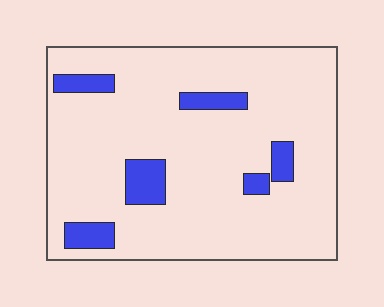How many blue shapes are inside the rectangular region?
6.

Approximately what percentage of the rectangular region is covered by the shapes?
Approximately 10%.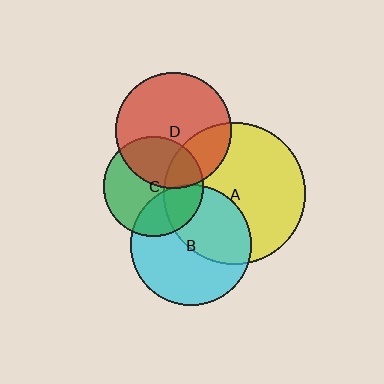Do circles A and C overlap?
Yes.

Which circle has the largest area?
Circle A (yellow).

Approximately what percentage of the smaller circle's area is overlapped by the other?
Approximately 30%.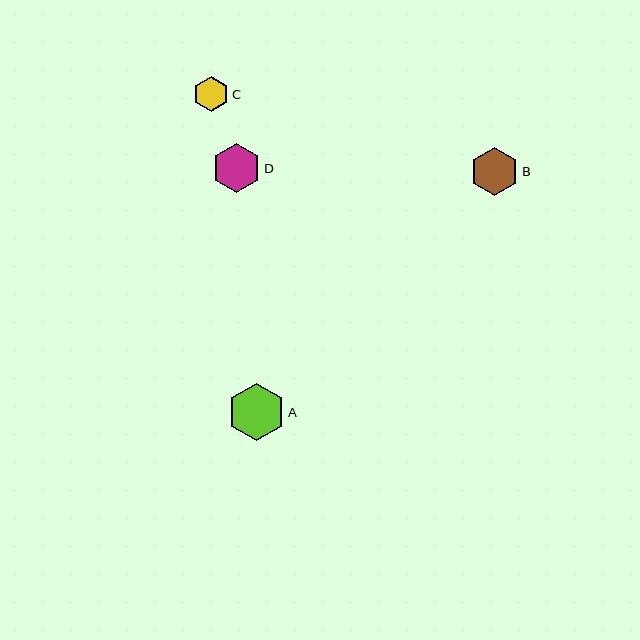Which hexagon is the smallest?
Hexagon C is the smallest with a size of approximately 35 pixels.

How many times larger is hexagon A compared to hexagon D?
Hexagon A is approximately 1.2 times the size of hexagon D.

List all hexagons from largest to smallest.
From largest to smallest: A, D, B, C.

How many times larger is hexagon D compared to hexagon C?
Hexagon D is approximately 1.4 times the size of hexagon C.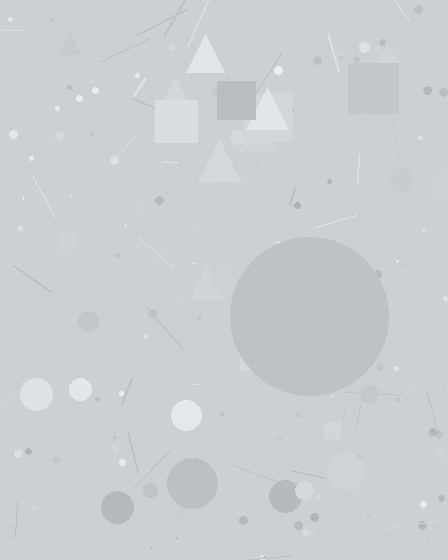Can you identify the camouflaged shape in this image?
The camouflaged shape is a circle.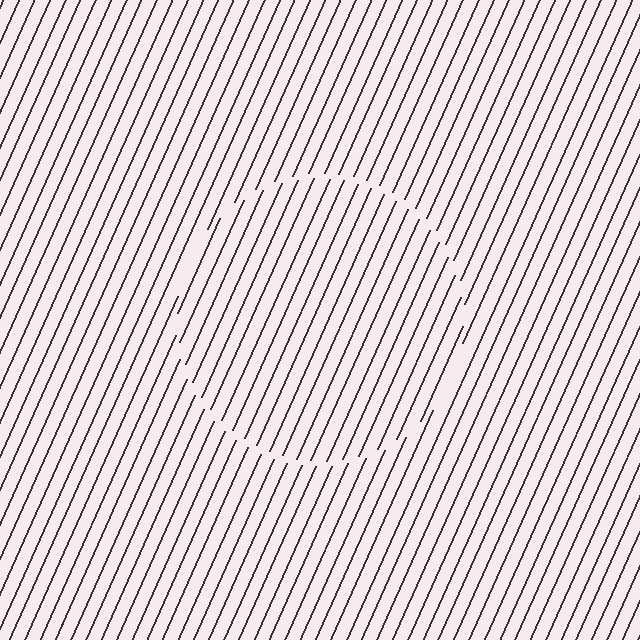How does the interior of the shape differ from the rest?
The interior of the shape contains the same grating, shifted by half a period — the contour is defined by the phase discontinuity where line-ends from the inner and outer gratings abut.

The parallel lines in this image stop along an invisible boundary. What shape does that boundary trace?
An illusory circle. The interior of the shape contains the same grating, shifted by half a period — the contour is defined by the phase discontinuity where line-ends from the inner and outer gratings abut.